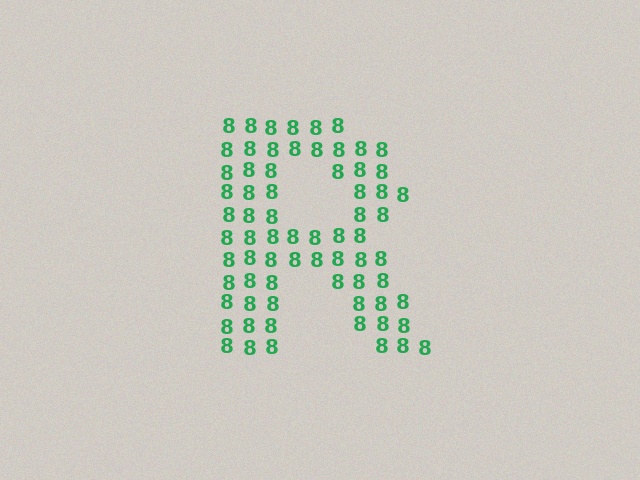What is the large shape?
The large shape is the letter R.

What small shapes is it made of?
It is made of small digit 8's.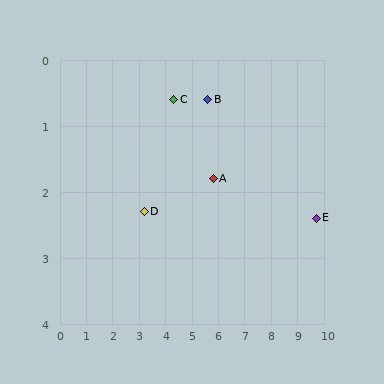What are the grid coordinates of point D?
Point D is at approximately (3.2, 2.3).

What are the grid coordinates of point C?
Point C is at approximately (4.3, 0.6).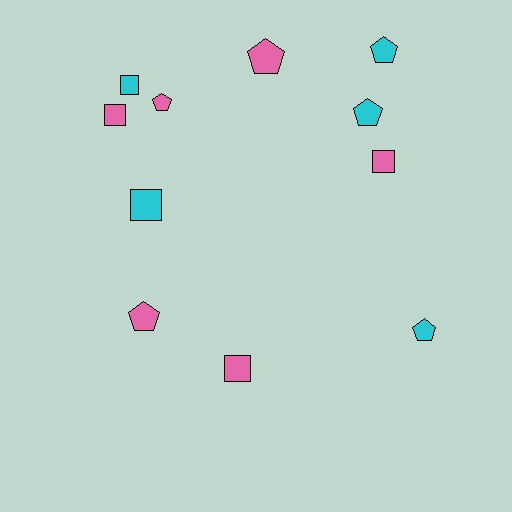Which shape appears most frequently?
Pentagon, with 6 objects.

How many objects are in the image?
There are 11 objects.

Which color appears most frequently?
Pink, with 6 objects.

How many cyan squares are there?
There are 2 cyan squares.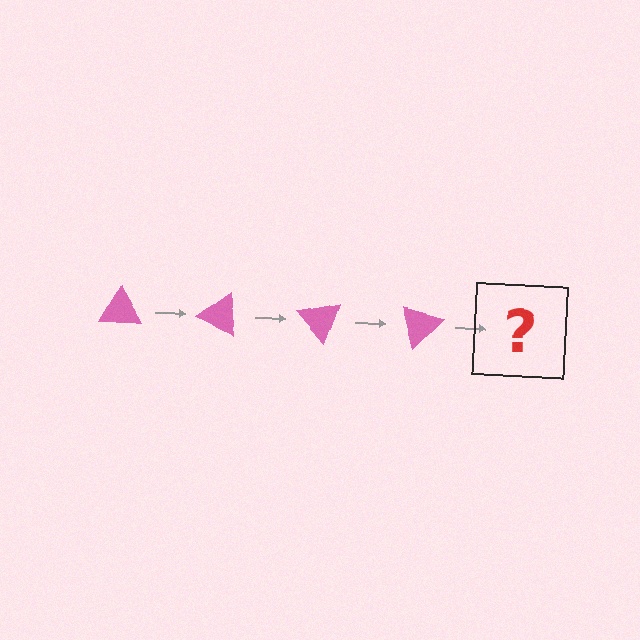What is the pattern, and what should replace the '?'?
The pattern is that the triangle rotates 25 degrees each step. The '?' should be a pink triangle rotated 100 degrees.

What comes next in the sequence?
The next element should be a pink triangle rotated 100 degrees.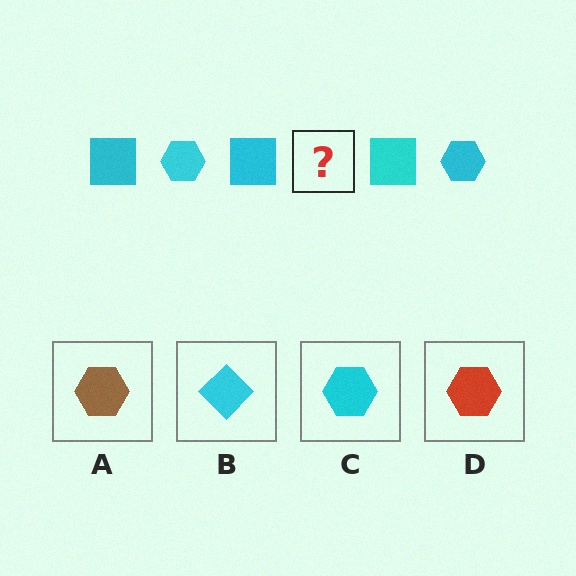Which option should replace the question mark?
Option C.